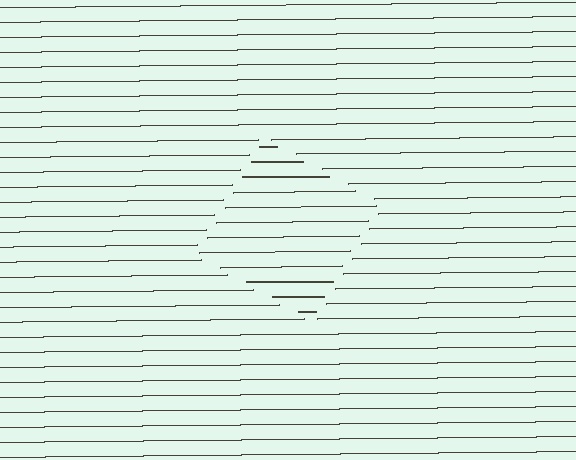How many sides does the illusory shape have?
4 sides — the line-ends trace a square.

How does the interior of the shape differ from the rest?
The interior of the shape contains the same grating, shifted by half a period — the contour is defined by the phase discontinuity where line-ends from the inner and outer gratings abut.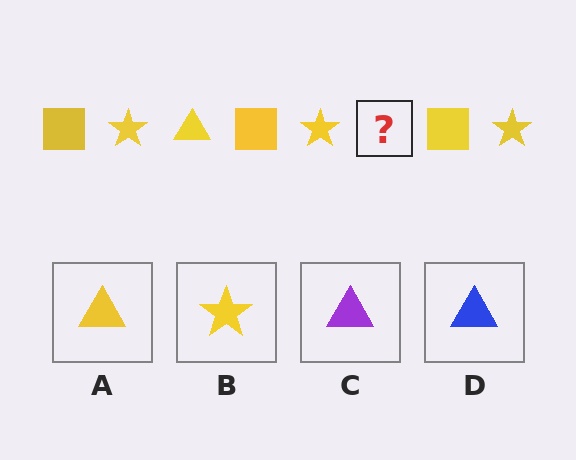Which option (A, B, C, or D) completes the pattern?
A.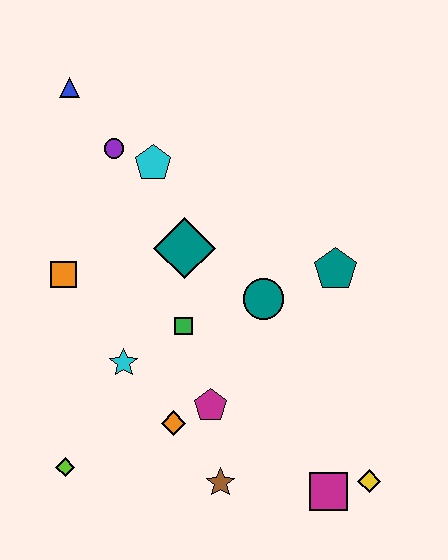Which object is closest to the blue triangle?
The purple circle is closest to the blue triangle.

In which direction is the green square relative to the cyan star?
The green square is to the right of the cyan star.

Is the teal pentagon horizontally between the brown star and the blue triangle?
No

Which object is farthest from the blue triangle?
The yellow diamond is farthest from the blue triangle.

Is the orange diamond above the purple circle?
No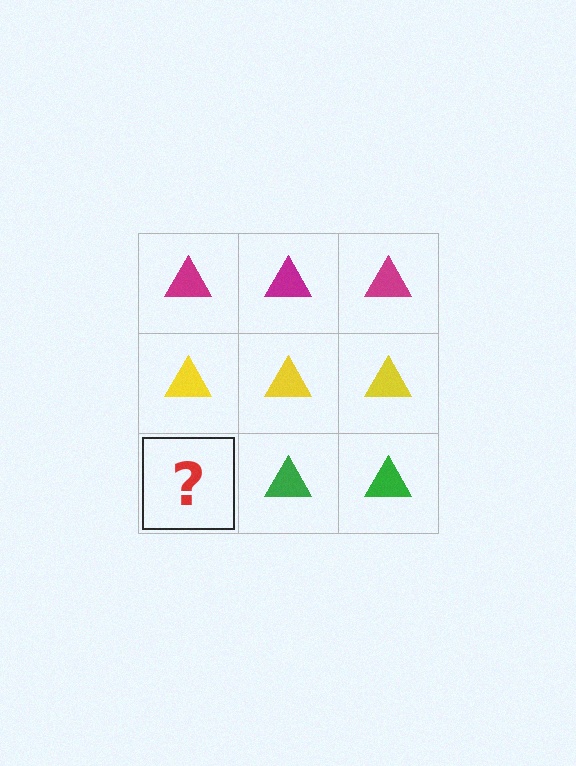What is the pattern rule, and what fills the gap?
The rule is that each row has a consistent color. The gap should be filled with a green triangle.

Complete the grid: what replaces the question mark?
The question mark should be replaced with a green triangle.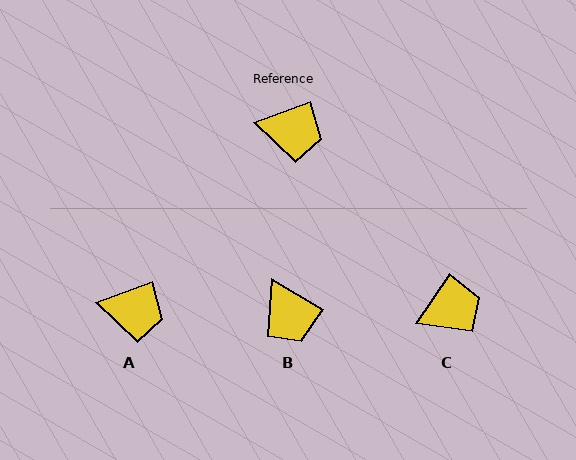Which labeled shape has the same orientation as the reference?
A.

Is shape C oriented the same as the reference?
No, it is off by about 36 degrees.